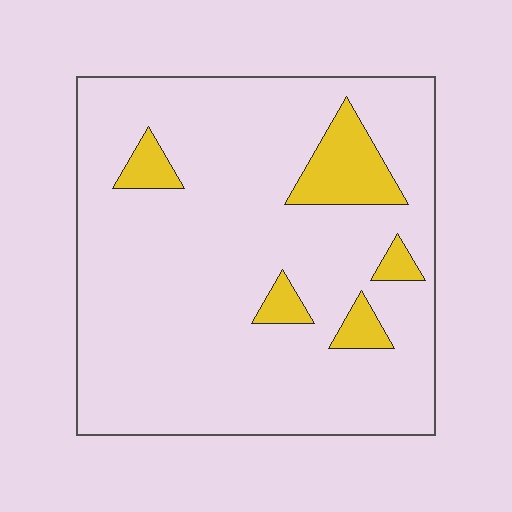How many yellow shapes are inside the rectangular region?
5.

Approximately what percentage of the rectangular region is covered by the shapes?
Approximately 10%.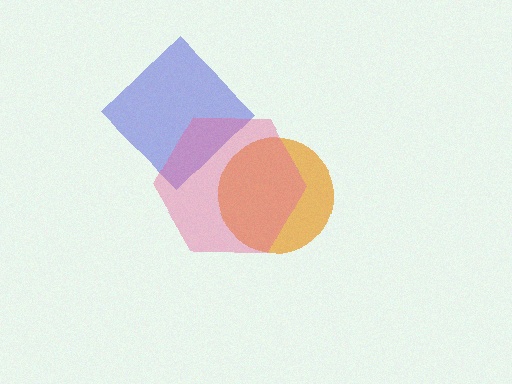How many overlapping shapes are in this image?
There are 3 overlapping shapes in the image.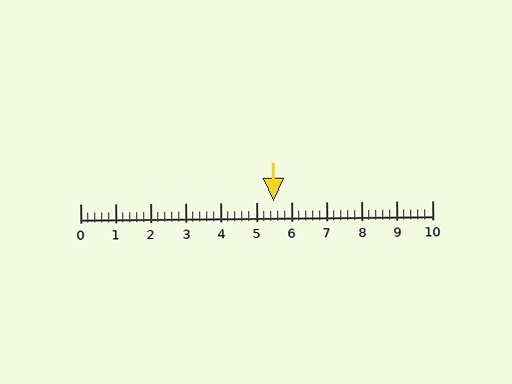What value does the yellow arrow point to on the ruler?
The yellow arrow points to approximately 5.5.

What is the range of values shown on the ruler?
The ruler shows values from 0 to 10.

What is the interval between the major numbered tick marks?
The major tick marks are spaced 1 units apart.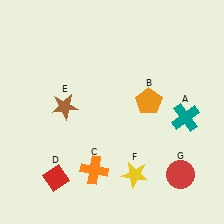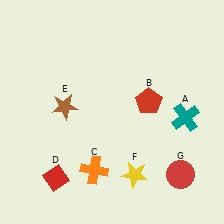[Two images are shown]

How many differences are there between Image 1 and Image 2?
There is 1 difference between the two images.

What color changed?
The pentagon (B) changed from orange in Image 1 to red in Image 2.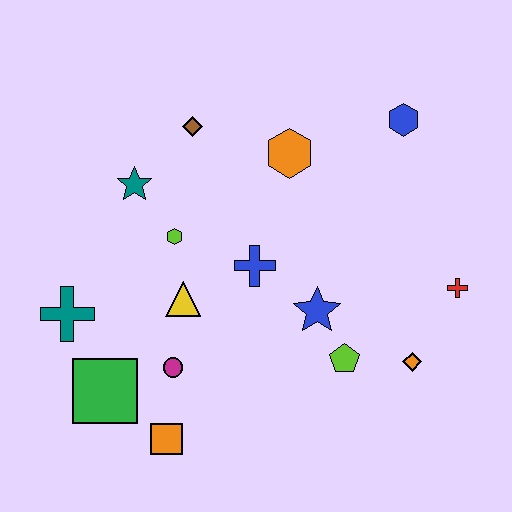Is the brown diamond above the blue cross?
Yes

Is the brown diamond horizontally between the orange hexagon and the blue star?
No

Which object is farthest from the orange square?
The blue hexagon is farthest from the orange square.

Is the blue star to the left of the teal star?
No